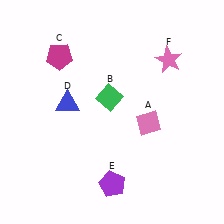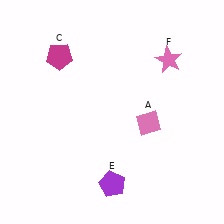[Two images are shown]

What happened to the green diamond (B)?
The green diamond (B) was removed in Image 2. It was in the top-left area of Image 1.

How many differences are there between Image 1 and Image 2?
There are 2 differences between the two images.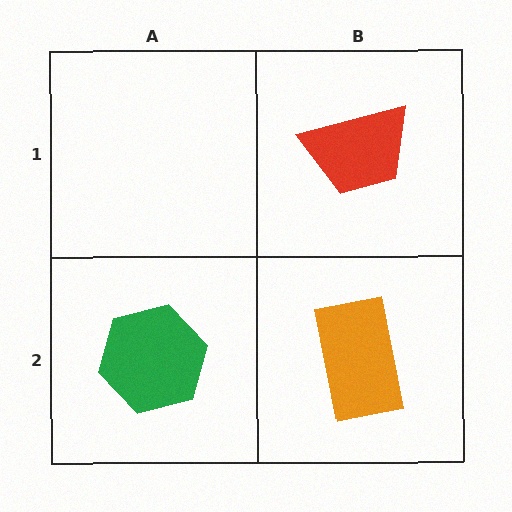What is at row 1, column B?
A red trapezoid.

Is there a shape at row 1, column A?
No, that cell is empty.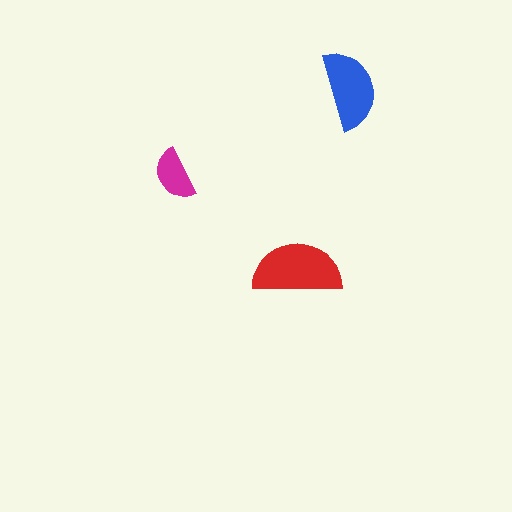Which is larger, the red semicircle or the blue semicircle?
The red one.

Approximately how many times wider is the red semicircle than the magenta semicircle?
About 1.5 times wider.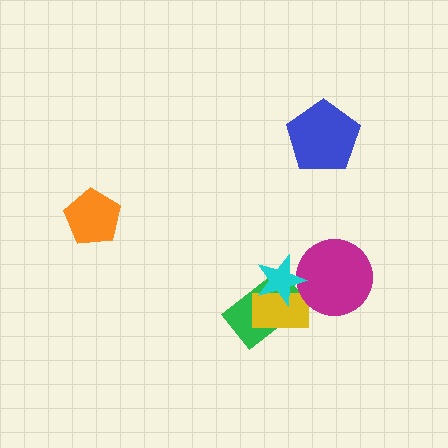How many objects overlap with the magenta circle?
1 object overlaps with the magenta circle.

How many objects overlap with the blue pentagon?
0 objects overlap with the blue pentagon.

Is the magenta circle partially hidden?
Yes, it is partially covered by another shape.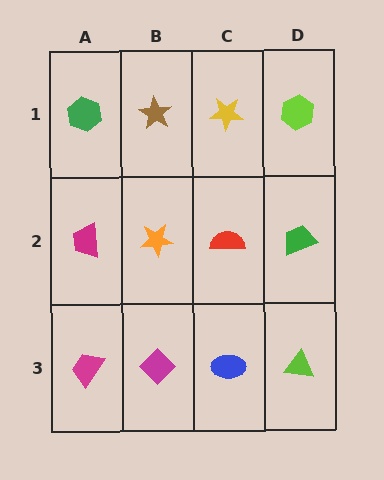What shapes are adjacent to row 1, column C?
A red semicircle (row 2, column C), a brown star (row 1, column B), a lime hexagon (row 1, column D).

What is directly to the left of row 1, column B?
A green hexagon.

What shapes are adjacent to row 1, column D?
A green trapezoid (row 2, column D), a yellow star (row 1, column C).